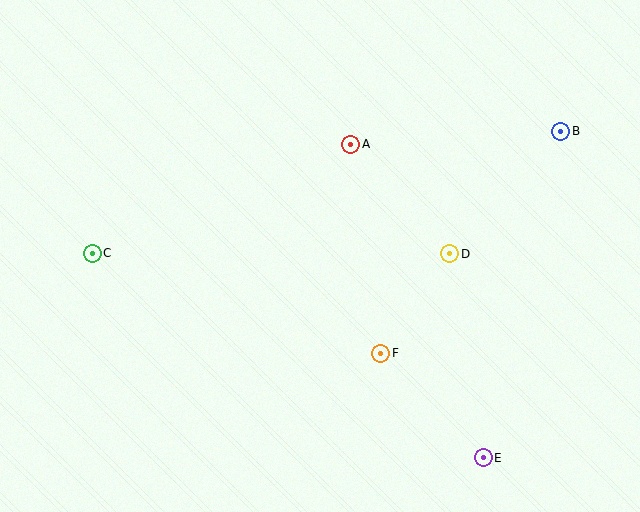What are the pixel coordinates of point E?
Point E is at (483, 458).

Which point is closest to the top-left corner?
Point C is closest to the top-left corner.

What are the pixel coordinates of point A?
Point A is at (351, 144).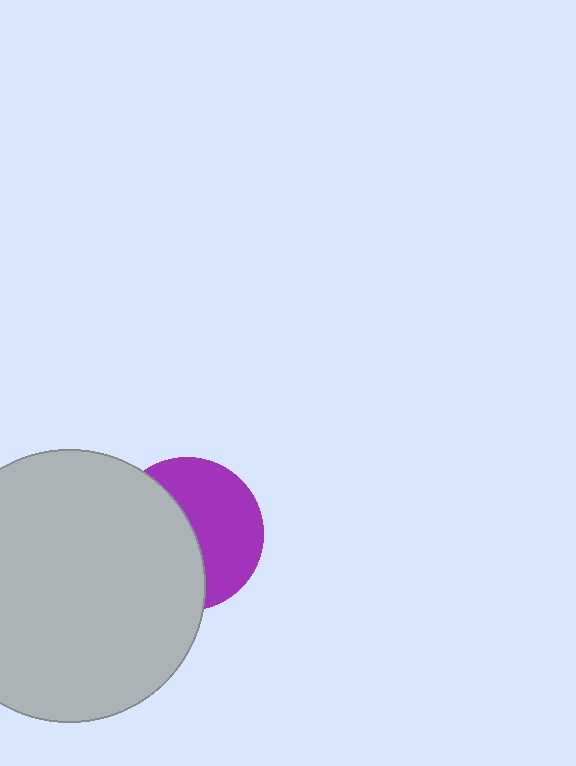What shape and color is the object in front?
The object in front is a light gray circle.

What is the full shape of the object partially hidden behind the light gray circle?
The partially hidden object is a purple circle.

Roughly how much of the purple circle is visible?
About half of it is visible (roughly 49%).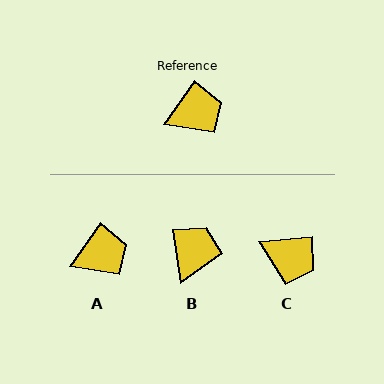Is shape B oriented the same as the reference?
No, it is off by about 44 degrees.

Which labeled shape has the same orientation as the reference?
A.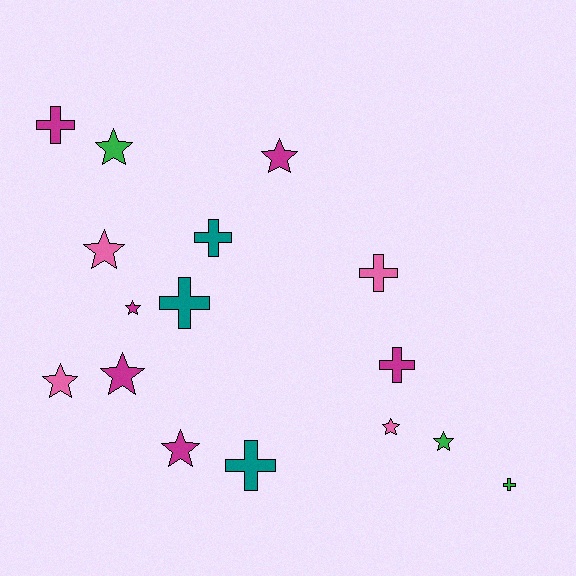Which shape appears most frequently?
Star, with 9 objects.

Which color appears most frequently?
Magenta, with 6 objects.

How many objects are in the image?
There are 16 objects.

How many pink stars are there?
There are 3 pink stars.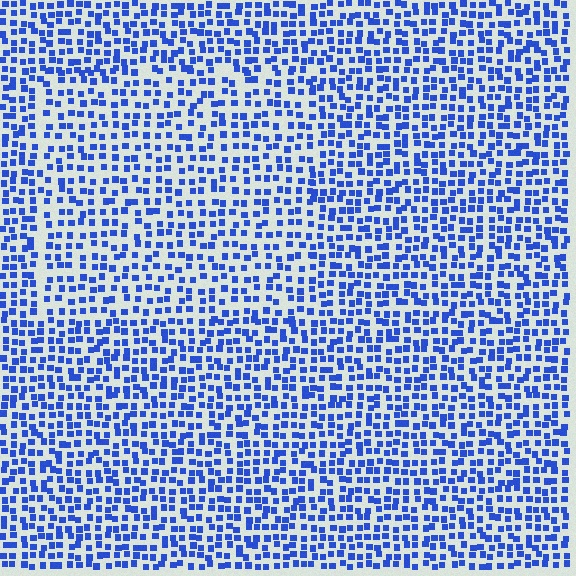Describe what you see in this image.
The image contains small blue elements arranged at two different densities. A rectangle-shaped region is visible where the elements are less densely packed than the surrounding area.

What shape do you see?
I see a rectangle.